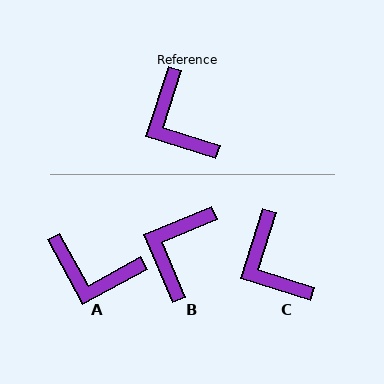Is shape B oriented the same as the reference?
No, it is off by about 50 degrees.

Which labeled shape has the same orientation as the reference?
C.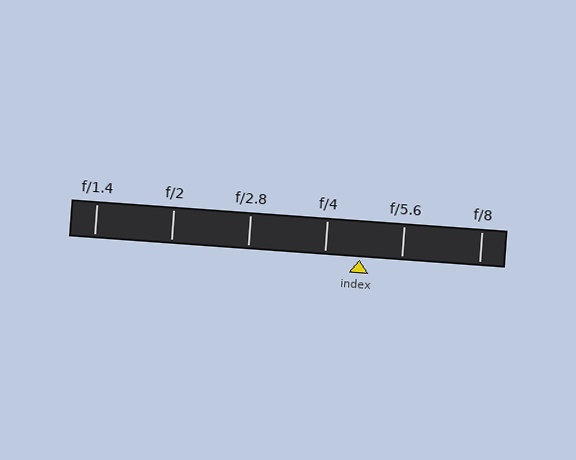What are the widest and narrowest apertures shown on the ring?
The widest aperture shown is f/1.4 and the narrowest is f/8.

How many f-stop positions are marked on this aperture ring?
There are 6 f-stop positions marked.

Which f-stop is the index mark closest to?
The index mark is closest to f/4.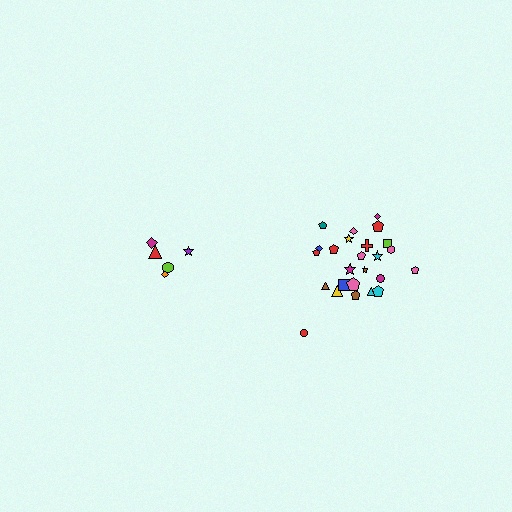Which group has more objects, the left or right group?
The right group.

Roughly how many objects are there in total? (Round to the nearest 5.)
Roughly 30 objects in total.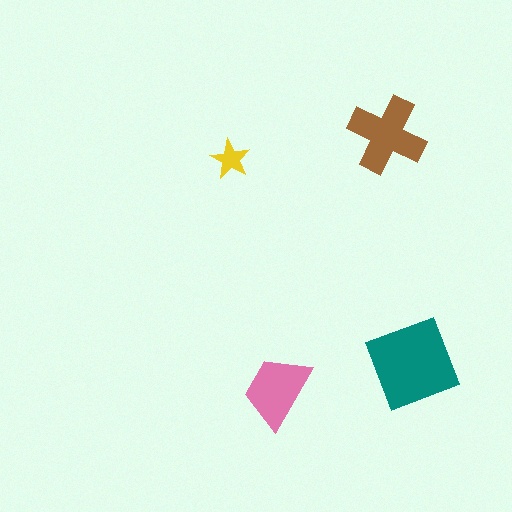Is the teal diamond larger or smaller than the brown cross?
Larger.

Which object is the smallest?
The yellow star.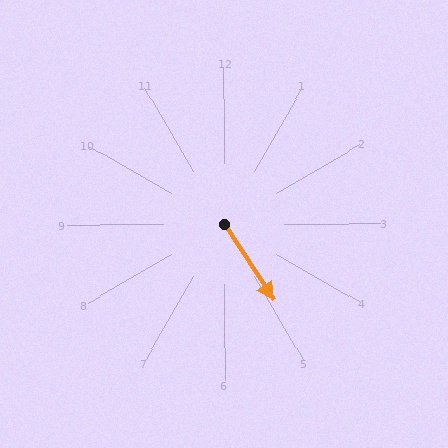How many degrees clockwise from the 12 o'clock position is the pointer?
Approximately 147 degrees.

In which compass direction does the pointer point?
Southeast.